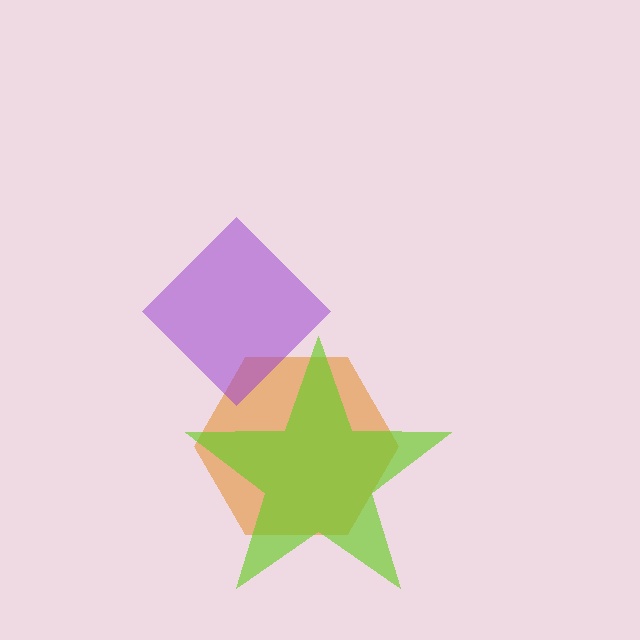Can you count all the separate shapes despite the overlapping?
Yes, there are 3 separate shapes.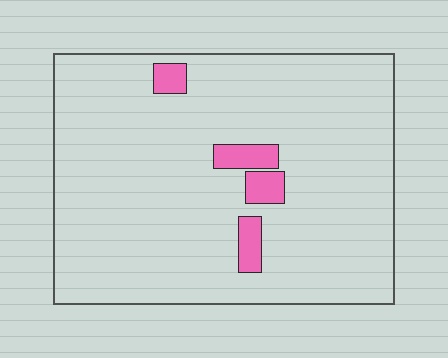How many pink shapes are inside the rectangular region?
4.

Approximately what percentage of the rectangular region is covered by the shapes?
Approximately 5%.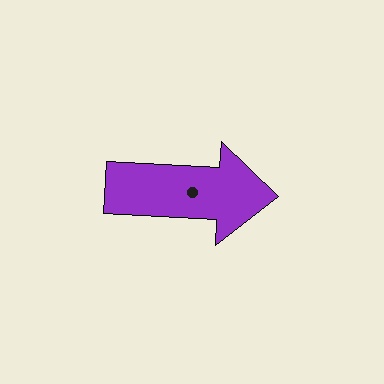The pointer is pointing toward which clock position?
Roughly 3 o'clock.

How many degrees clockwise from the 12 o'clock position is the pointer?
Approximately 93 degrees.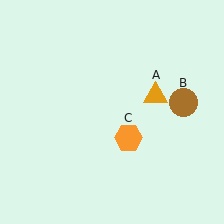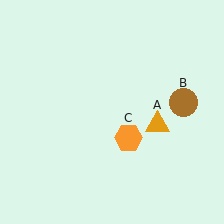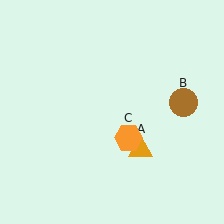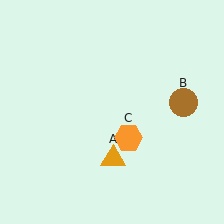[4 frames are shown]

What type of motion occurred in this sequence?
The orange triangle (object A) rotated clockwise around the center of the scene.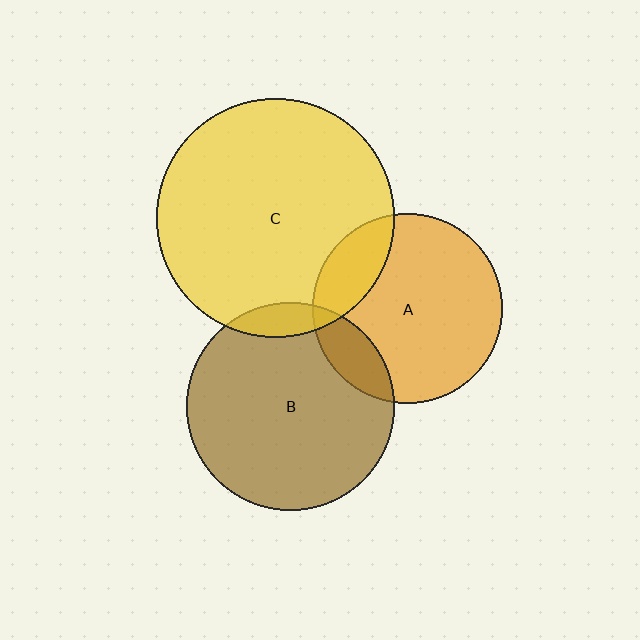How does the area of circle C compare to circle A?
Approximately 1.6 times.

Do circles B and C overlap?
Yes.